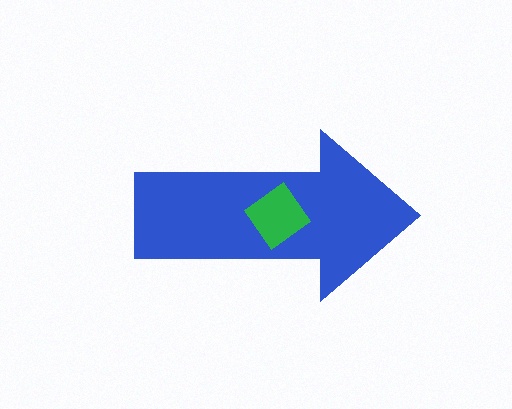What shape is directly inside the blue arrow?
The green diamond.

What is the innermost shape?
The green diamond.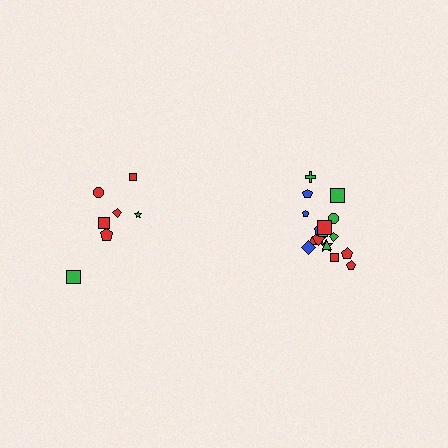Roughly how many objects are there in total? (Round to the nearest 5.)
Roughly 25 objects in total.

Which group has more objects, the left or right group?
The right group.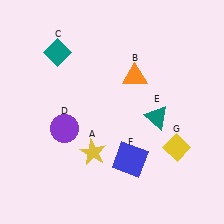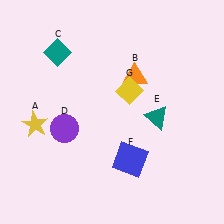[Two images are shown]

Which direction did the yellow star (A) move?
The yellow star (A) moved left.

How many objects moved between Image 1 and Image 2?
2 objects moved between the two images.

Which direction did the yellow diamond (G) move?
The yellow diamond (G) moved up.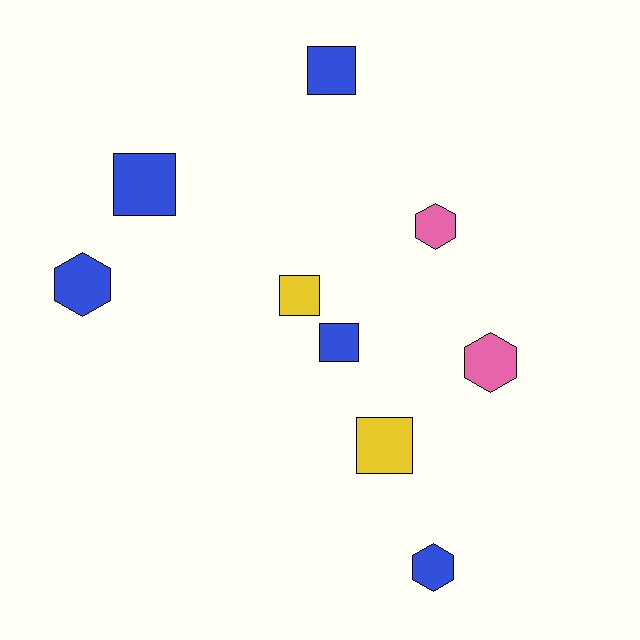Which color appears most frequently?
Blue, with 5 objects.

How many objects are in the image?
There are 9 objects.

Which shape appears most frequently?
Square, with 5 objects.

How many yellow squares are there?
There are 2 yellow squares.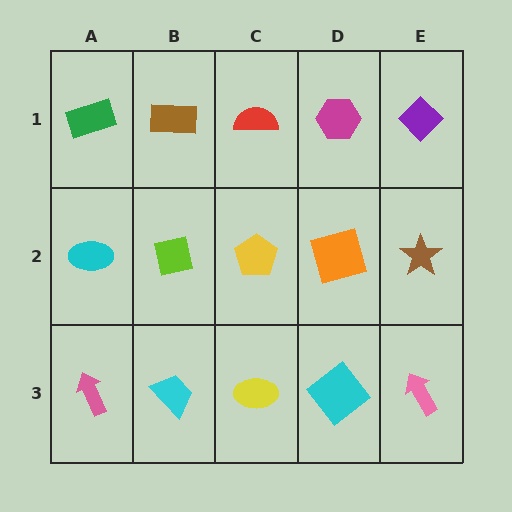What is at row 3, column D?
A cyan diamond.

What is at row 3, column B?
A cyan trapezoid.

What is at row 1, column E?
A purple diamond.